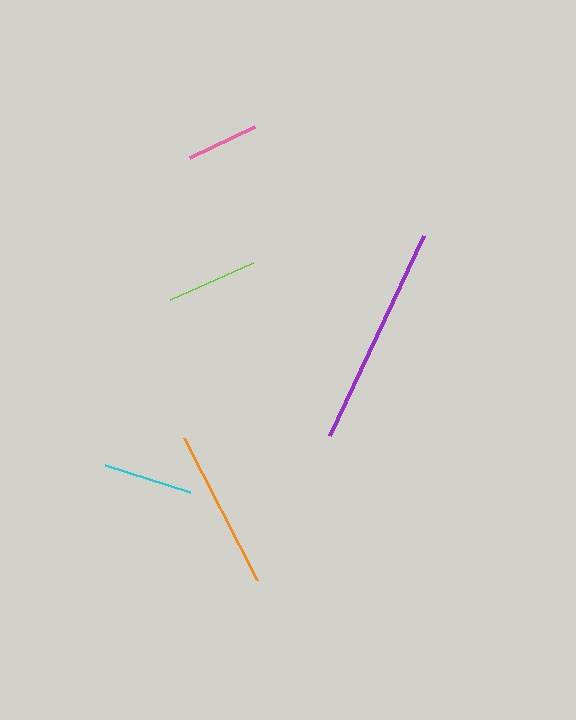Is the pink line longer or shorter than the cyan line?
The cyan line is longer than the pink line.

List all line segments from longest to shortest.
From longest to shortest: purple, orange, lime, cyan, pink.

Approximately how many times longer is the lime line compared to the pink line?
The lime line is approximately 1.3 times the length of the pink line.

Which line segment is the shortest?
The pink line is the shortest at approximately 72 pixels.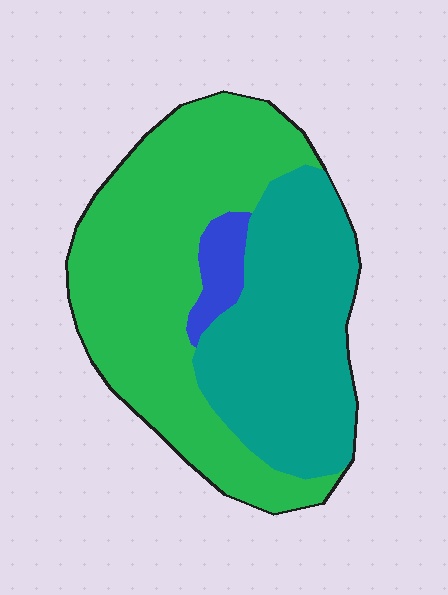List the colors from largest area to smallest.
From largest to smallest: green, teal, blue.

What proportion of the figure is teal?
Teal covers 40% of the figure.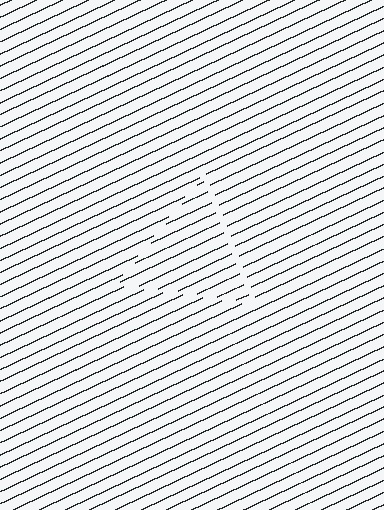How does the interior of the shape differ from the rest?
The interior of the shape contains the same grating, shifted by half a period — the contour is defined by the phase discontinuity where line-ends from the inner and outer gratings abut.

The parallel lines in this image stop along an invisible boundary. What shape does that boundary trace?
An illusory triangle. The interior of the shape contains the same grating, shifted by half a period — the contour is defined by the phase discontinuity where line-ends from the inner and outer gratings abut.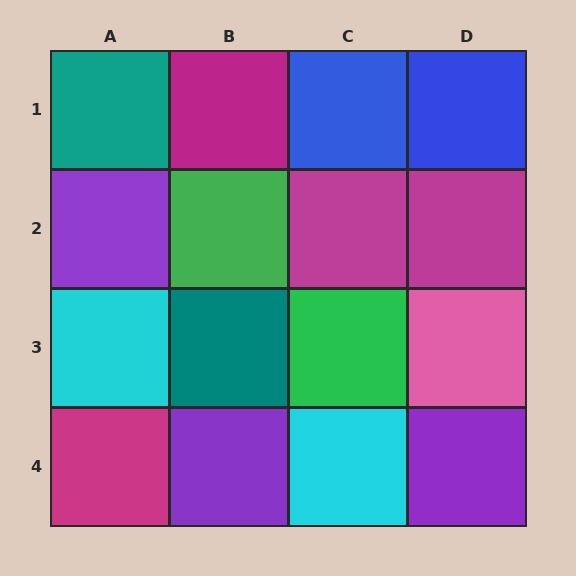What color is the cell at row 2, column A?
Purple.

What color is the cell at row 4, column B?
Purple.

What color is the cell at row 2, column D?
Magenta.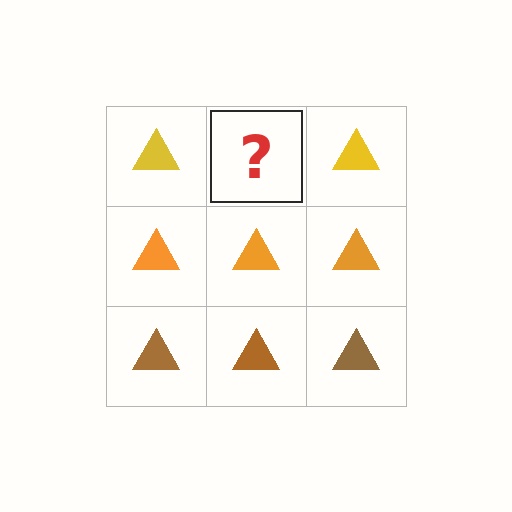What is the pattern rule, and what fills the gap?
The rule is that each row has a consistent color. The gap should be filled with a yellow triangle.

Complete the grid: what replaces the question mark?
The question mark should be replaced with a yellow triangle.